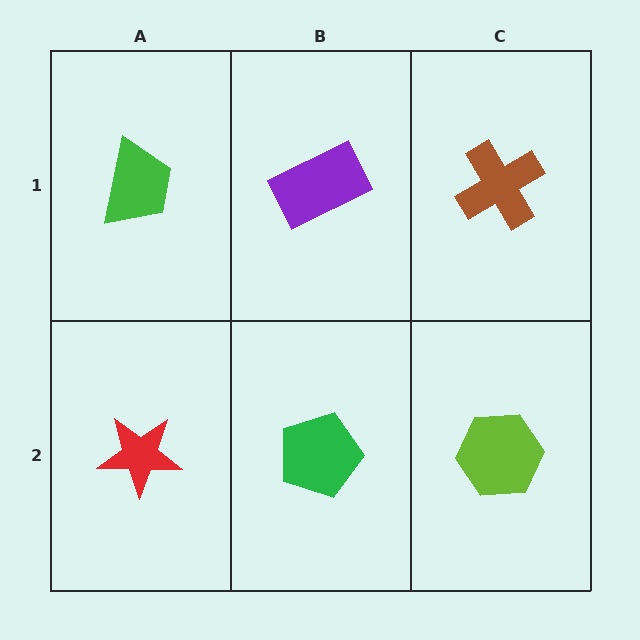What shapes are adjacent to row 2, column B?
A purple rectangle (row 1, column B), a red star (row 2, column A), a lime hexagon (row 2, column C).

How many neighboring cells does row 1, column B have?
3.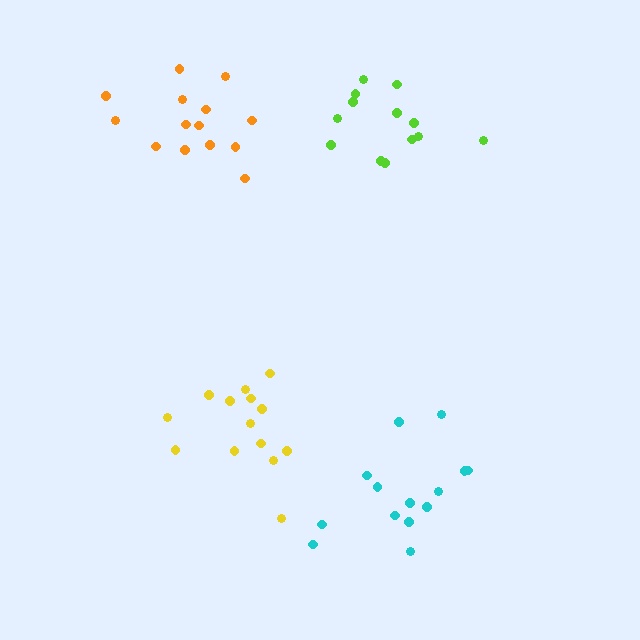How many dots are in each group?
Group 1: 13 dots, Group 2: 14 dots, Group 3: 14 dots, Group 4: 14 dots (55 total).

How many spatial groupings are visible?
There are 4 spatial groupings.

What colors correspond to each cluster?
The clusters are colored: lime, cyan, orange, yellow.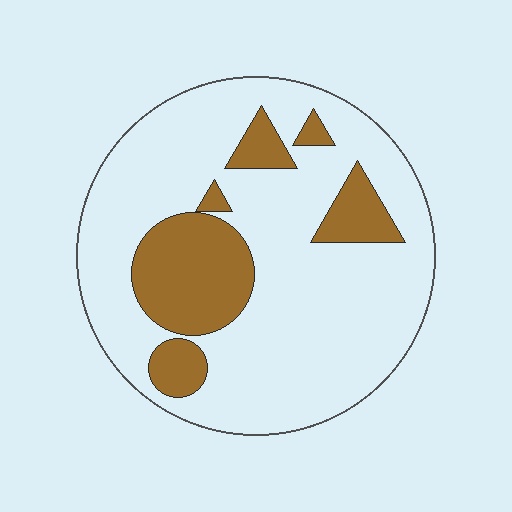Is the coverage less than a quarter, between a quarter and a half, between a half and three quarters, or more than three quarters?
Less than a quarter.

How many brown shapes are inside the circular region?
6.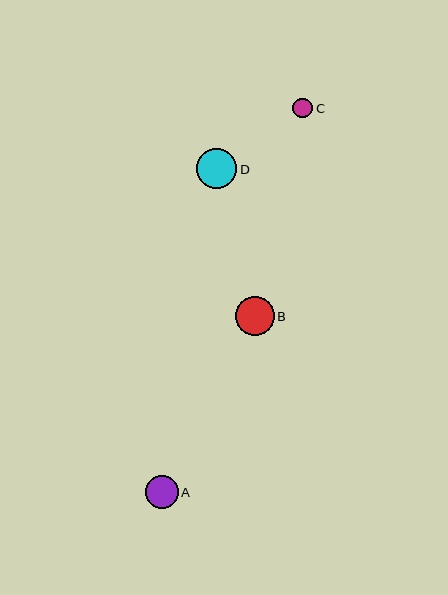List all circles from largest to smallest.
From largest to smallest: D, B, A, C.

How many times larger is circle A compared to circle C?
Circle A is approximately 1.7 times the size of circle C.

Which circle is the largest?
Circle D is the largest with a size of approximately 40 pixels.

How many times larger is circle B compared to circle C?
Circle B is approximately 2.0 times the size of circle C.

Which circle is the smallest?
Circle C is the smallest with a size of approximately 20 pixels.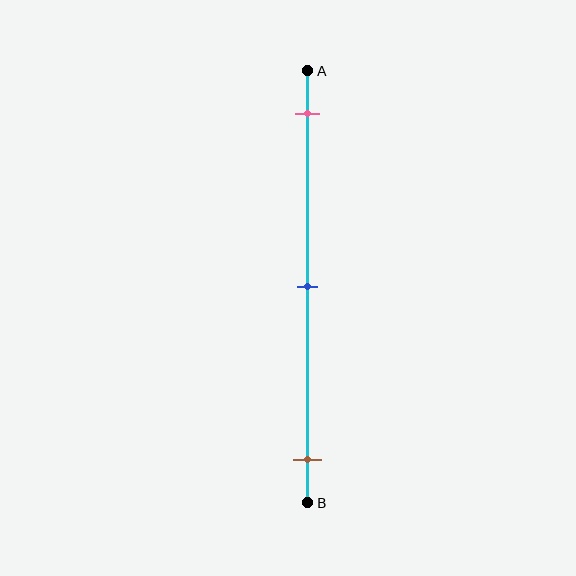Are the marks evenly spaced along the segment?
Yes, the marks are approximately evenly spaced.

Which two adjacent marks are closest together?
The pink and blue marks are the closest adjacent pair.